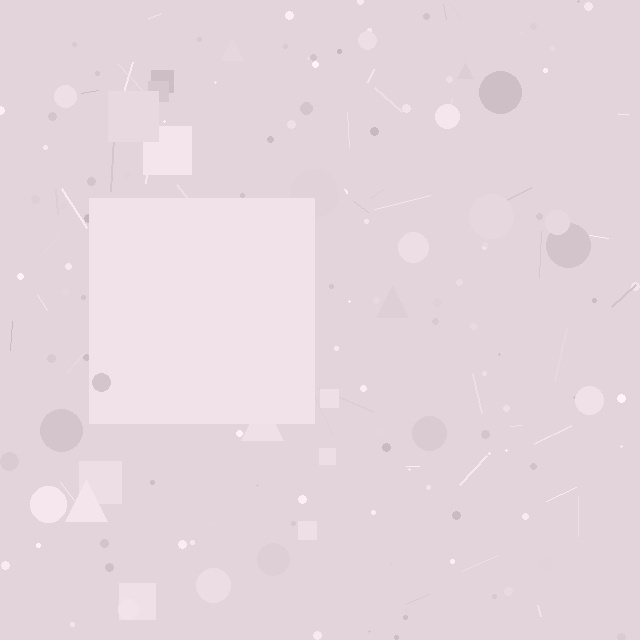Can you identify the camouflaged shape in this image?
The camouflaged shape is a square.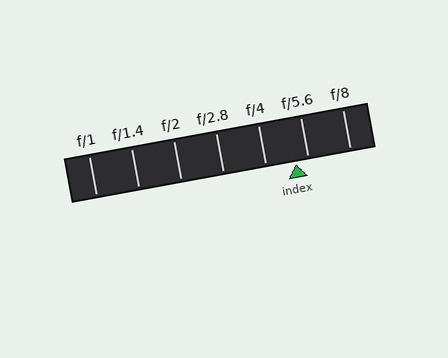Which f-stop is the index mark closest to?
The index mark is closest to f/5.6.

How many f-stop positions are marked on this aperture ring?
There are 7 f-stop positions marked.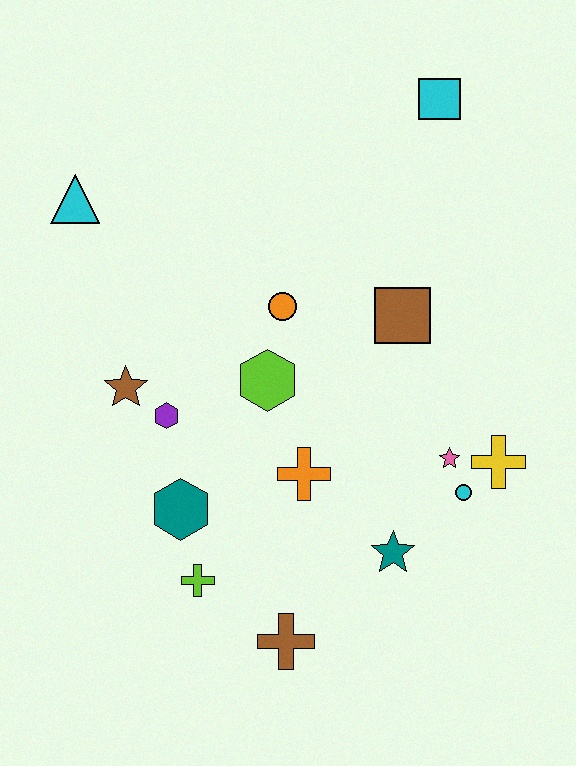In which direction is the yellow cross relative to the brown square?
The yellow cross is below the brown square.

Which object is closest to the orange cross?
The lime hexagon is closest to the orange cross.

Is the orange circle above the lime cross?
Yes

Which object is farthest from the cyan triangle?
The yellow cross is farthest from the cyan triangle.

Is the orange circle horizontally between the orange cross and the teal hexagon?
Yes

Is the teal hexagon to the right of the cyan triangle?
Yes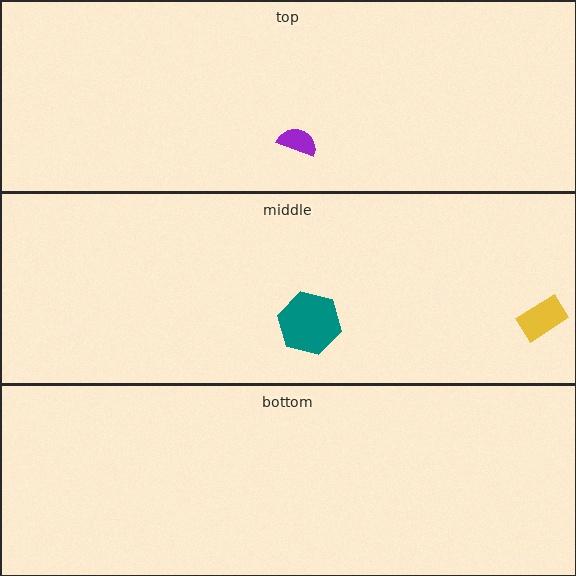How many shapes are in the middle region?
2.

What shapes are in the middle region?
The yellow rectangle, the teal hexagon.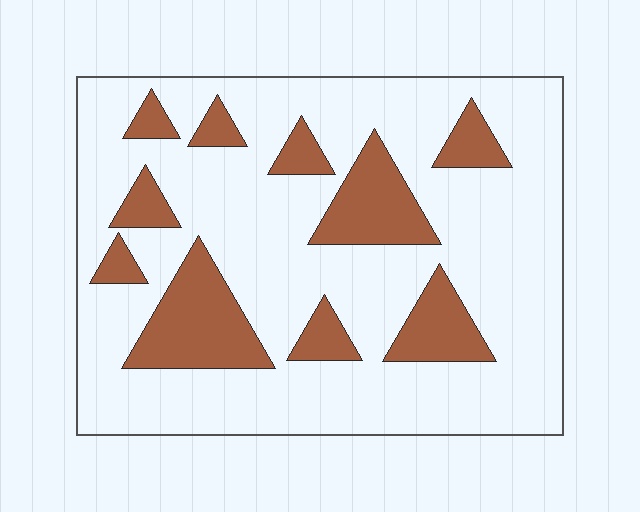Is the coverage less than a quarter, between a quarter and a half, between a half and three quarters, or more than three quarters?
Less than a quarter.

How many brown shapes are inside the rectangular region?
10.